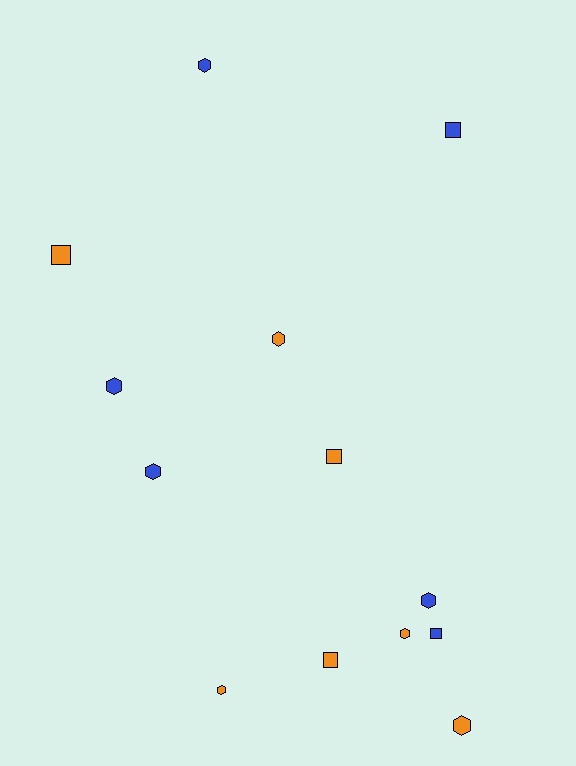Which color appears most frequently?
Orange, with 7 objects.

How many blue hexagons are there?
There are 4 blue hexagons.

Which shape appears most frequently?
Hexagon, with 8 objects.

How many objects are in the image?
There are 13 objects.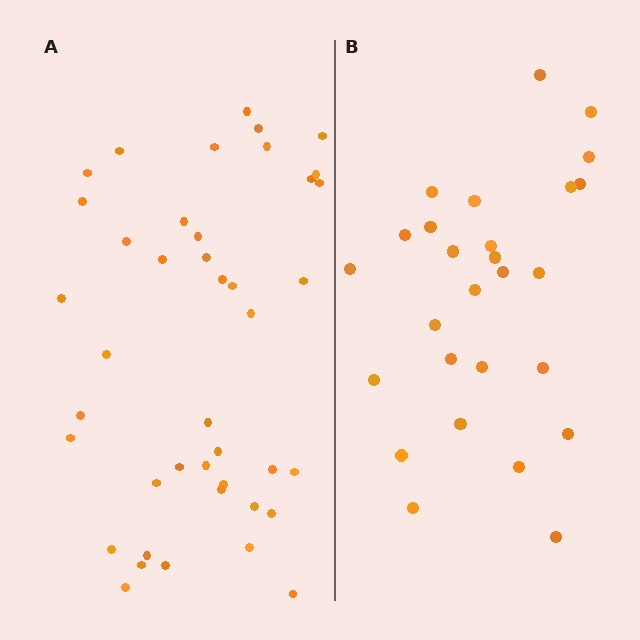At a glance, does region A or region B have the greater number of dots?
Region A (the left region) has more dots.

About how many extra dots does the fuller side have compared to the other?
Region A has approximately 15 more dots than region B.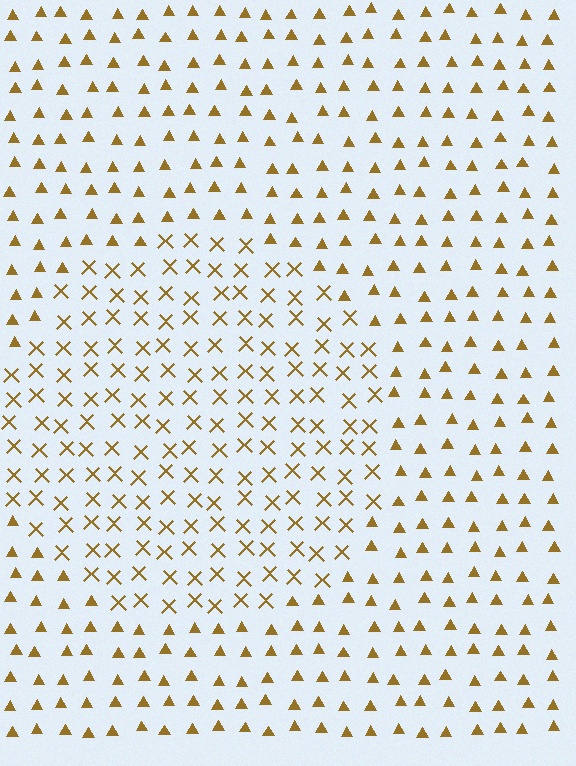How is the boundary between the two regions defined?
The boundary is defined by a change in element shape: X marks inside vs. triangles outside. All elements share the same color and spacing.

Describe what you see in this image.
The image is filled with small brown elements arranged in a uniform grid. A circle-shaped region contains X marks, while the surrounding area contains triangles. The boundary is defined purely by the change in element shape.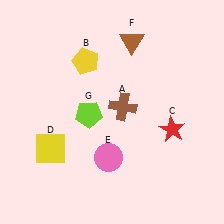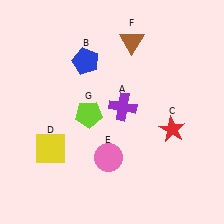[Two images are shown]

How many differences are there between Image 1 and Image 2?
There are 2 differences between the two images.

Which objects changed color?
A changed from brown to purple. B changed from yellow to blue.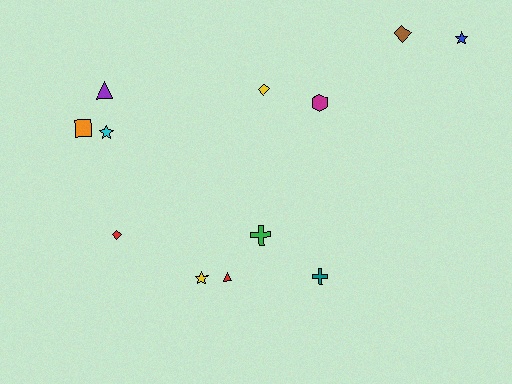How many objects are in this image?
There are 12 objects.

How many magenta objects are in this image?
There is 1 magenta object.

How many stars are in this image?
There are 3 stars.